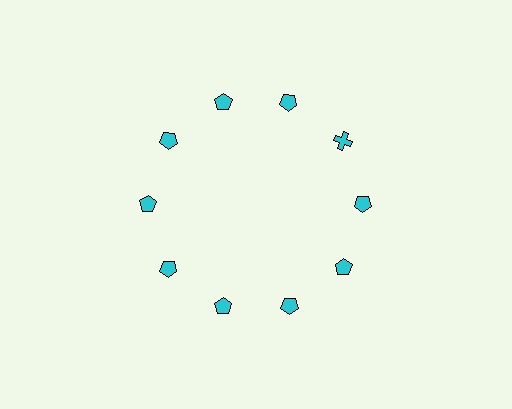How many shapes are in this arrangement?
There are 10 shapes arranged in a ring pattern.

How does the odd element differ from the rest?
It has a different shape: cross instead of pentagon.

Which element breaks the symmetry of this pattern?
The cyan cross at roughly the 2 o'clock position breaks the symmetry. All other shapes are cyan pentagons.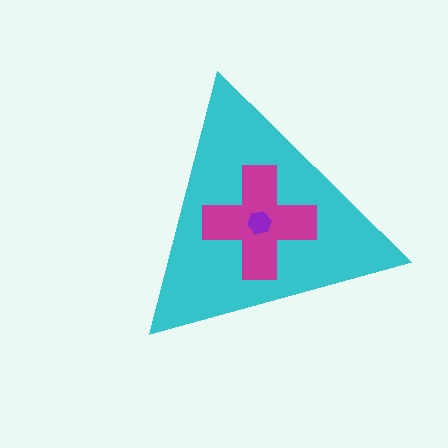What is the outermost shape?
The cyan triangle.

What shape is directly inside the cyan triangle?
The magenta cross.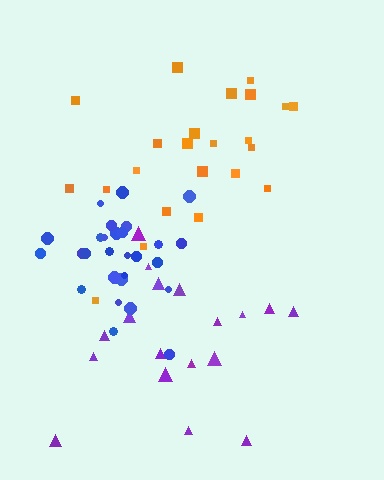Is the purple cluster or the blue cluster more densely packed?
Blue.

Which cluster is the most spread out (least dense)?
Purple.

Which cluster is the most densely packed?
Blue.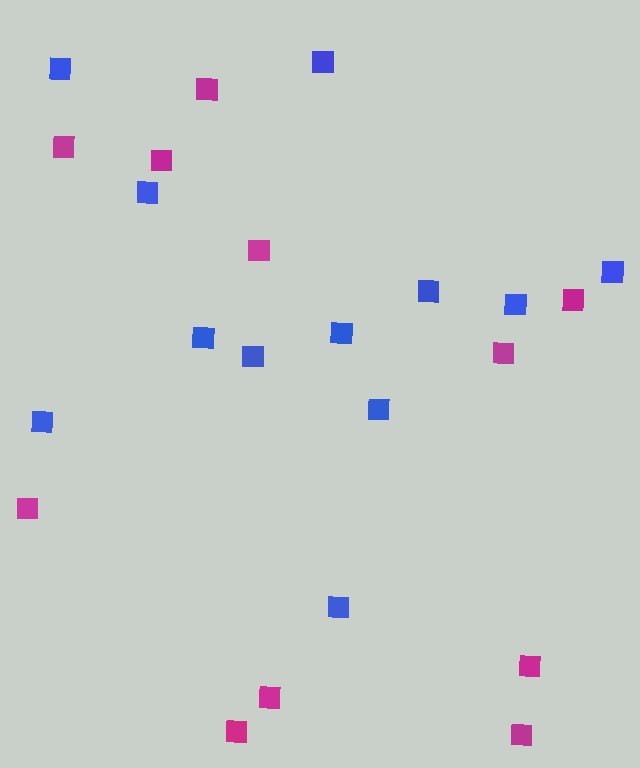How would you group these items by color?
There are 2 groups: one group of blue squares (12) and one group of magenta squares (11).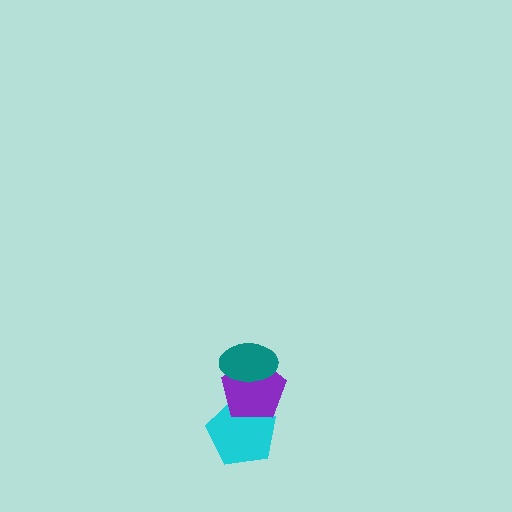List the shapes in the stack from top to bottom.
From top to bottom: the teal ellipse, the purple pentagon, the cyan pentagon.